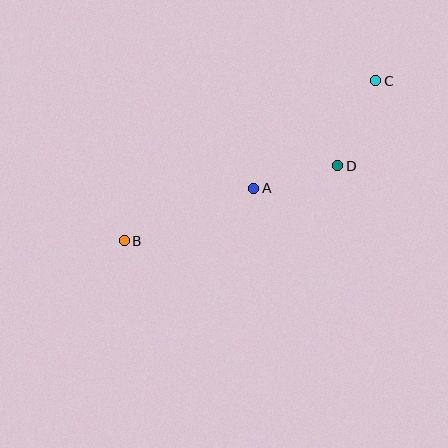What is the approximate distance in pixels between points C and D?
The distance between C and D is approximately 93 pixels.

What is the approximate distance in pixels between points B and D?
The distance between B and D is approximately 226 pixels.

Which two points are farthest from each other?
Points B and C are farthest from each other.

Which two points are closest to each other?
Points A and D are closest to each other.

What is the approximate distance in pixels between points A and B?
The distance between A and B is approximately 140 pixels.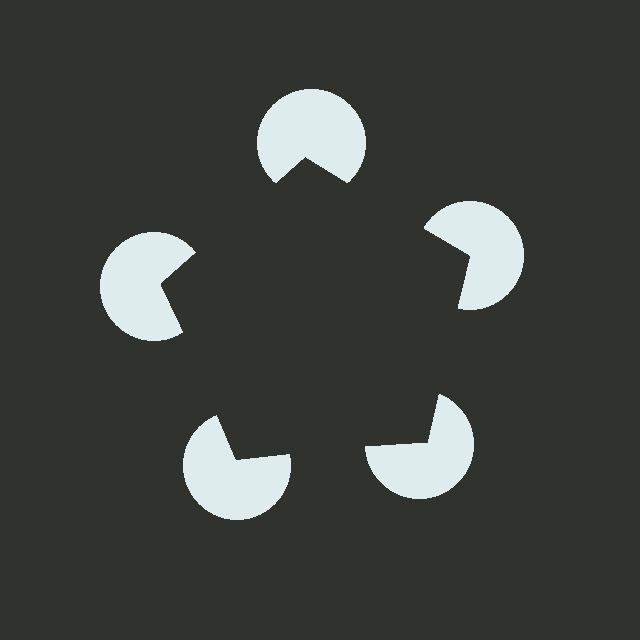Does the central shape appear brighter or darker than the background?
It typically appears slightly darker than the background, even though no actual brightness change is drawn.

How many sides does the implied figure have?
5 sides.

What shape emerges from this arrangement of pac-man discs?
An illusory pentagon — its edges are inferred from the aligned wedge cuts in the pac-man discs, not physically drawn.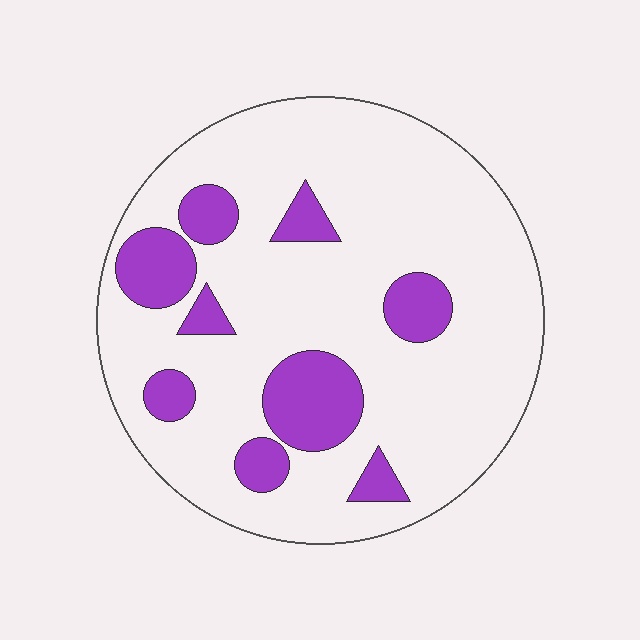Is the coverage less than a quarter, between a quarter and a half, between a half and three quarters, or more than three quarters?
Less than a quarter.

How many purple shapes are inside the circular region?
9.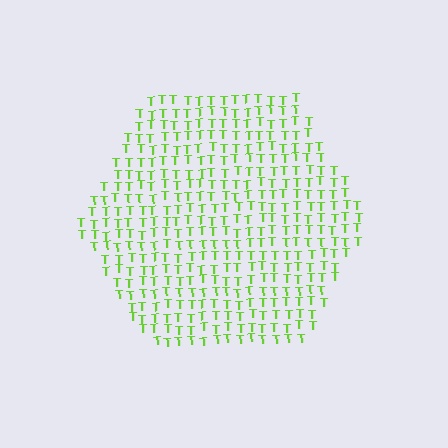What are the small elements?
The small elements are letter T's.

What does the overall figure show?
The overall figure shows a hexagon.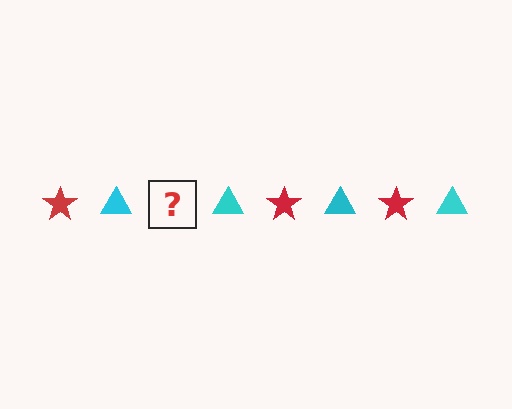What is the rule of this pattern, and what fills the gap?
The rule is that the pattern alternates between red star and cyan triangle. The gap should be filled with a red star.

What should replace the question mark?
The question mark should be replaced with a red star.